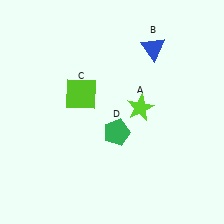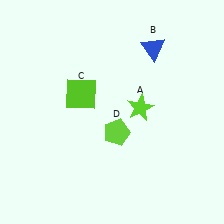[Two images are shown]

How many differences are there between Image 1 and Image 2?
There is 1 difference between the two images.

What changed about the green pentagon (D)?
In Image 1, D is green. In Image 2, it changed to lime.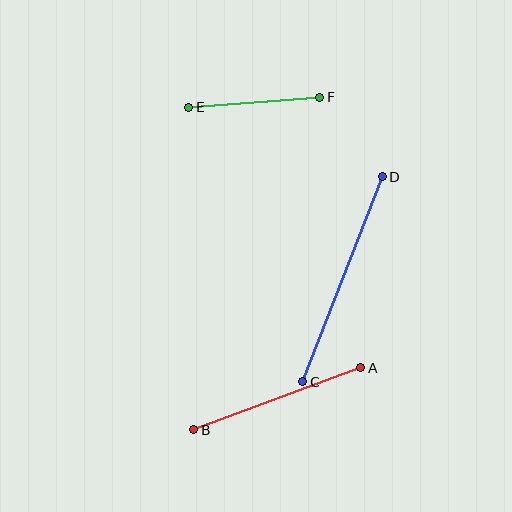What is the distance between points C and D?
The distance is approximately 220 pixels.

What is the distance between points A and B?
The distance is approximately 178 pixels.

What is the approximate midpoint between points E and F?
The midpoint is at approximately (254, 102) pixels.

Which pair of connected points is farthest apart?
Points C and D are farthest apart.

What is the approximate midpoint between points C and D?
The midpoint is at approximately (343, 279) pixels.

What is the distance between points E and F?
The distance is approximately 131 pixels.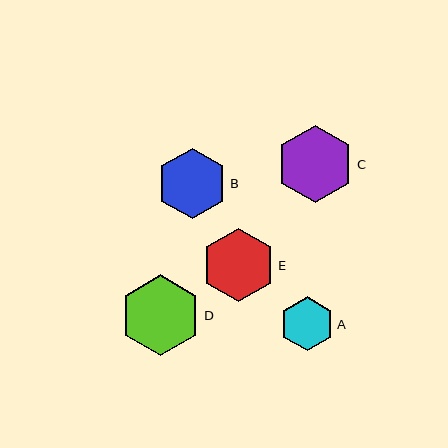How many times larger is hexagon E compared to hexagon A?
Hexagon E is approximately 1.3 times the size of hexagon A.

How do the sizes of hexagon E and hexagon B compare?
Hexagon E and hexagon B are approximately the same size.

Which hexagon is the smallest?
Hexagon A is the smallest with a size of approximately 54 pixels.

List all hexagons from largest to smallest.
From largest to smallest: D, C, E, B, A.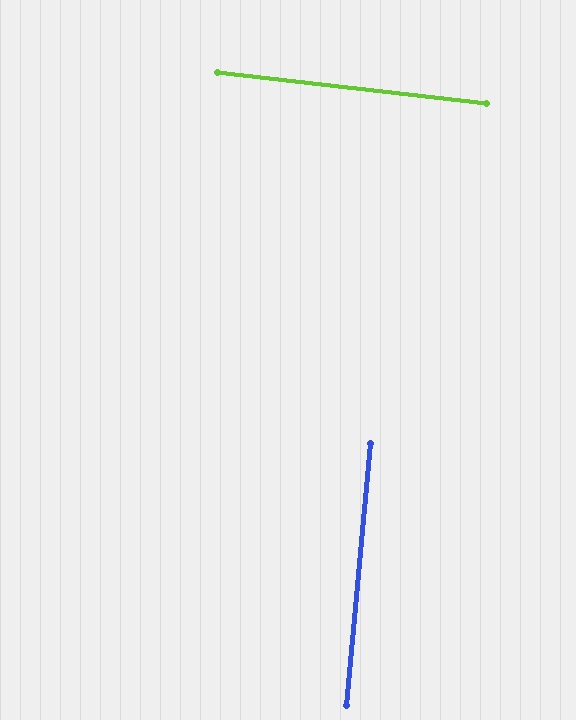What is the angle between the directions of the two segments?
Approximately 89 degrees.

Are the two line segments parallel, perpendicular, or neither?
Perpendicular — they meet at approximately 89°.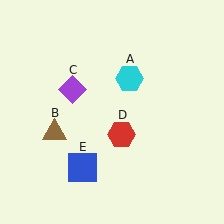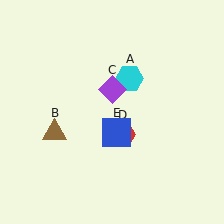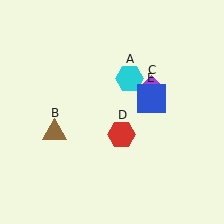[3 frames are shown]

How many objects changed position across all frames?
2 objects changed position: purple diamond (object C), blue square (object E).